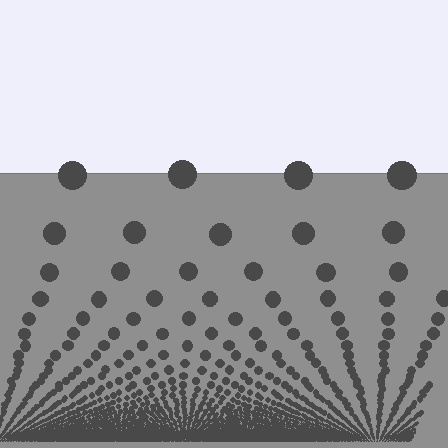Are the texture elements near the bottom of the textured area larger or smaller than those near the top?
Smaller. The gradient is inverted — elements near the bottom are smaller and denser.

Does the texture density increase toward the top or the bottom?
Density increases toward the bottom.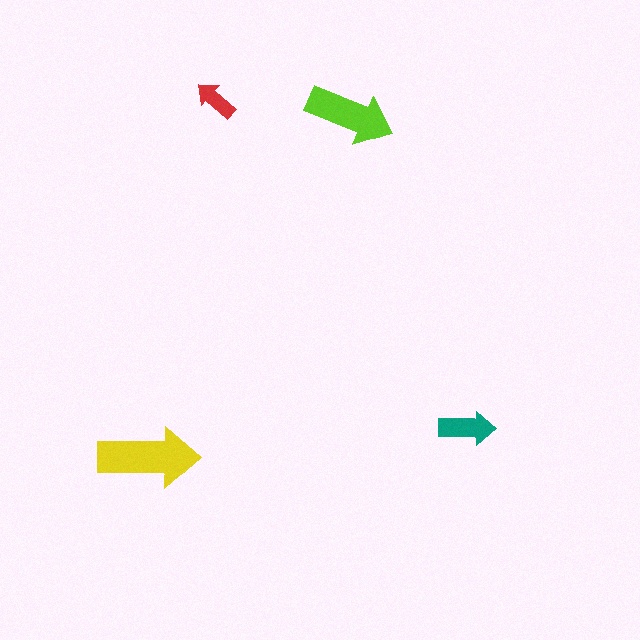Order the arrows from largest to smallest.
the yellow one, the lime one, the teal one, the red one.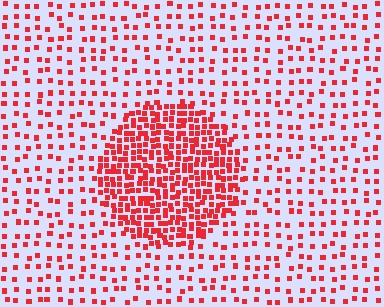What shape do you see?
I see a circle.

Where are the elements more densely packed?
The elements are more densely packed inside the circle boundary.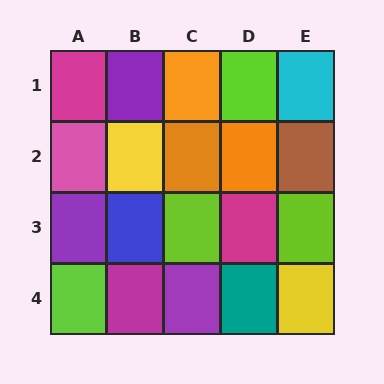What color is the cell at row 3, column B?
Blue.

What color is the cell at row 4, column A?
Lime.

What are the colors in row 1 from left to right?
Magenta, purple, orange, lime, cyan.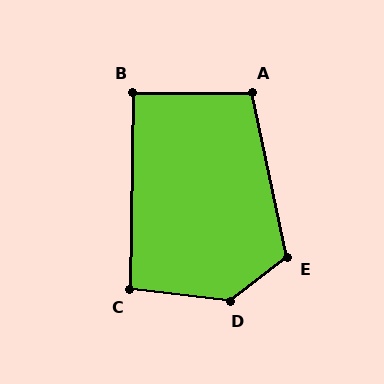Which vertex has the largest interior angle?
D, at approximately 136 degrees.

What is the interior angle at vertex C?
Approximately 96 degrees (obtuse).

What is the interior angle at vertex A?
Approximately 102 degrees (obtuse).